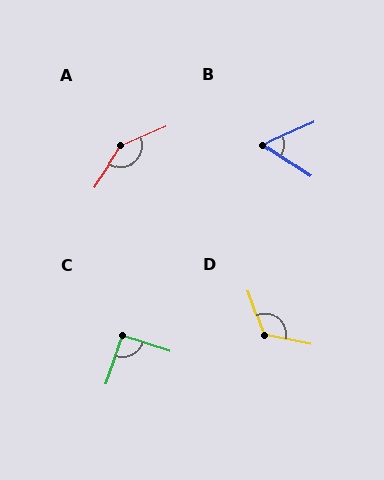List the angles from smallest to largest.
B (57°), C (92°), D (120°), A (147°).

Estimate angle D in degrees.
Approximately 120 degrees.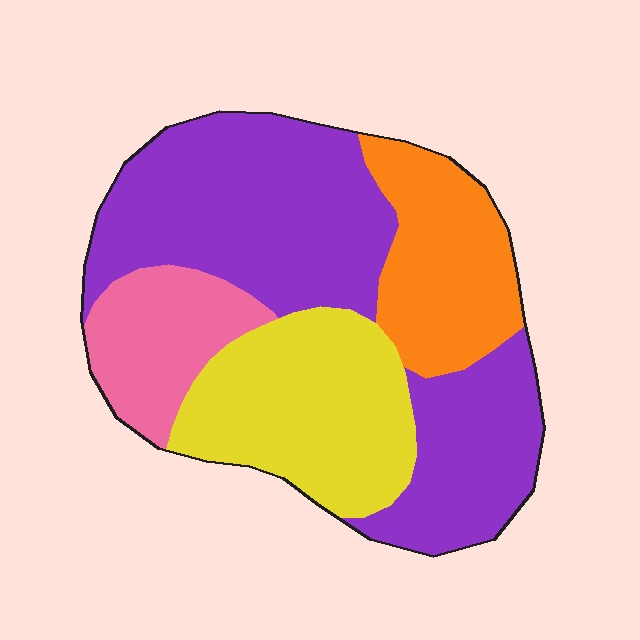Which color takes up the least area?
Pink, at roughly 15%.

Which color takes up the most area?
Purple, at roughly 45%.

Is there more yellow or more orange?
Yellow.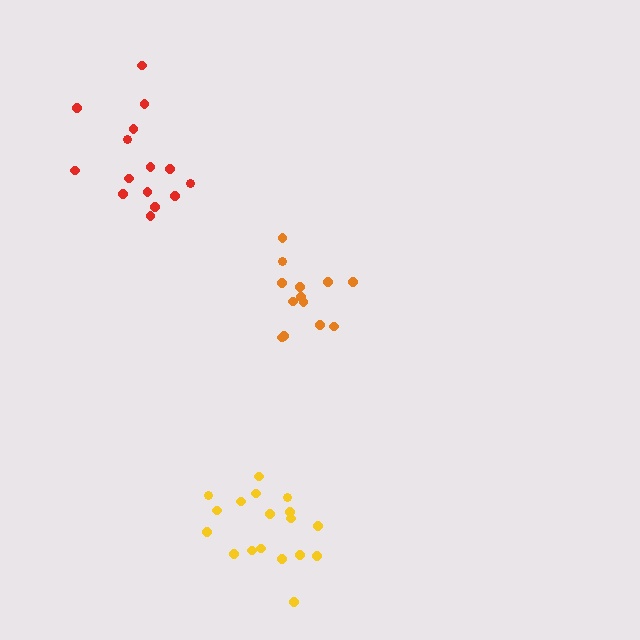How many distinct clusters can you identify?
There are 3 distinct clusters.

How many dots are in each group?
Group 1: 13 dots, Group 2: 18 dots, Group 3: 15 dots (46 total).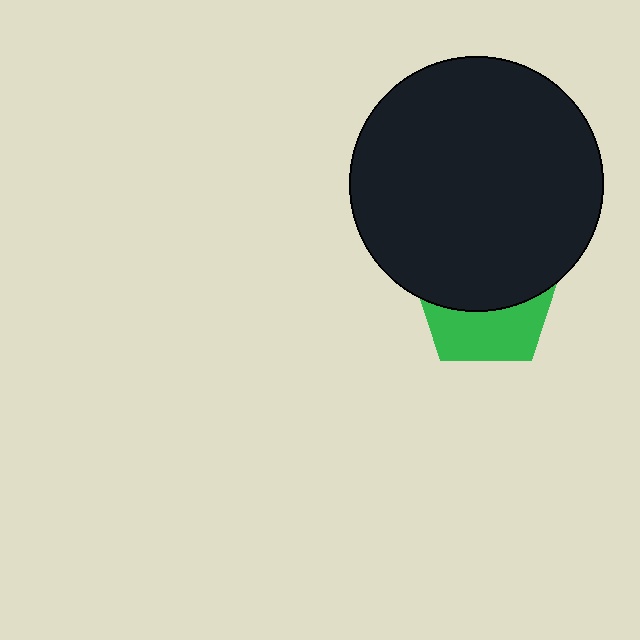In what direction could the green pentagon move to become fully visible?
The green pentagon could move down. That would shift it out from behind the black circle entirely.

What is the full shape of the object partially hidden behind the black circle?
The partially hidden object is a green pentagon.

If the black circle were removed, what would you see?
You would see the complete green pentagon.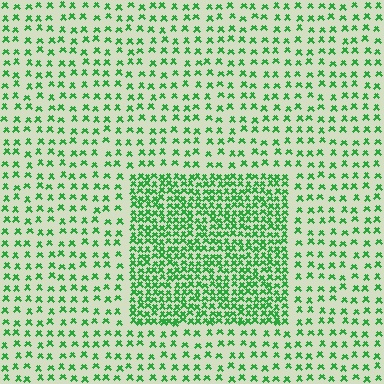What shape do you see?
I see a rectangle.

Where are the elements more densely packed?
The elements are more densely packed inside the rectangle boundary.